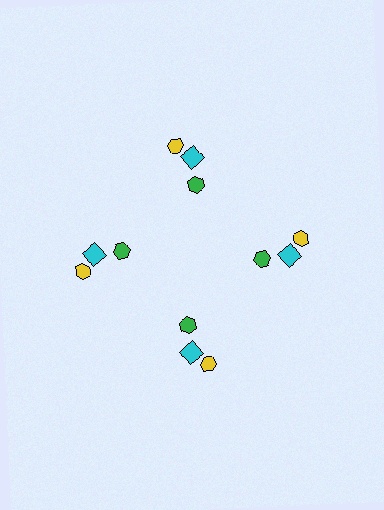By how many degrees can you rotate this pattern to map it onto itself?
The pattern maps onto itself every 90 degrees of rotation.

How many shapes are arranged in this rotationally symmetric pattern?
There are 12 shapes, arranged in 4 groups of 3.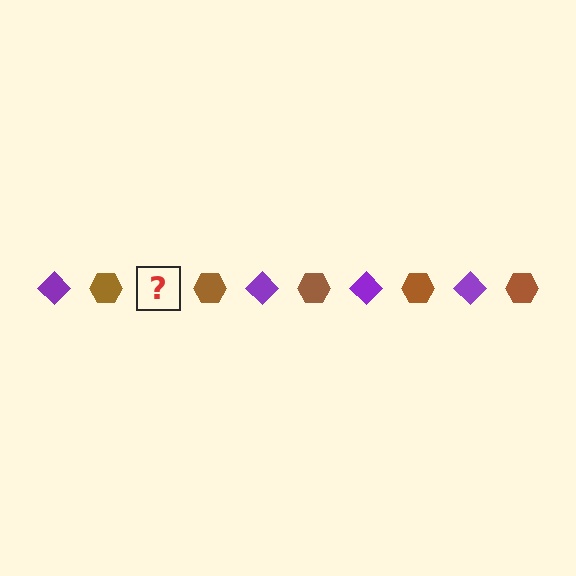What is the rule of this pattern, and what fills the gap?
The rule is that the pattern alternates between purple diamond and brown hexagon. The gap should be filled with a purple diamond.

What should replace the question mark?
The question mark should be replaced with a purple diamond.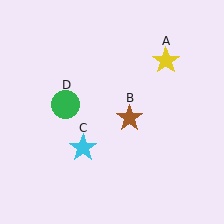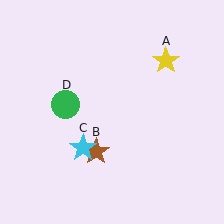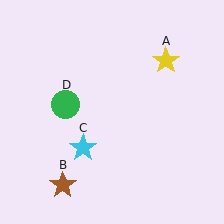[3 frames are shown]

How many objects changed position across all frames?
1 object changed position: brown star (object B).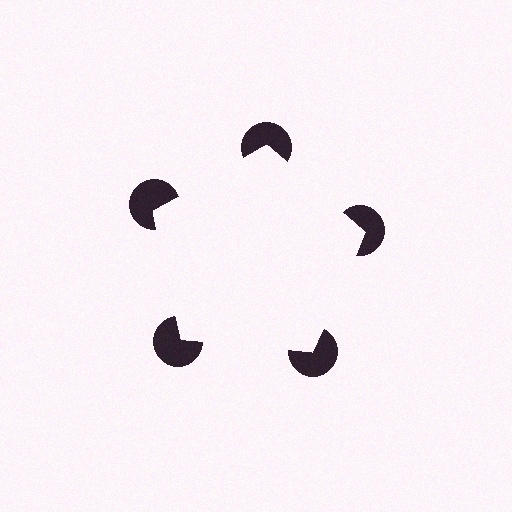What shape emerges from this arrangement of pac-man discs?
An illusory pentagon — its edges are inferred from the aligned wedge cuts in the pac-man discs, not physically drawn.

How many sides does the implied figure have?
5 sides.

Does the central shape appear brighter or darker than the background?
It typically appears slightly brighter than the background, even though no actual brightness change is drawn.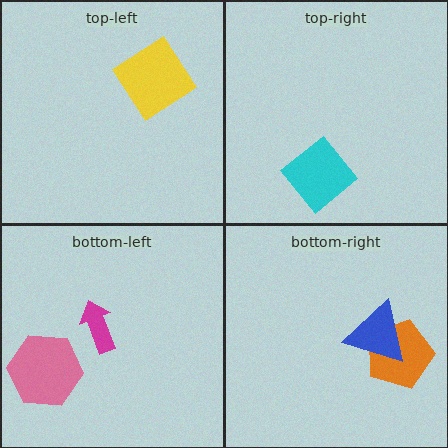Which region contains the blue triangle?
The bottom-right region.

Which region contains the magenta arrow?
The bottom-left region.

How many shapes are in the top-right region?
1.